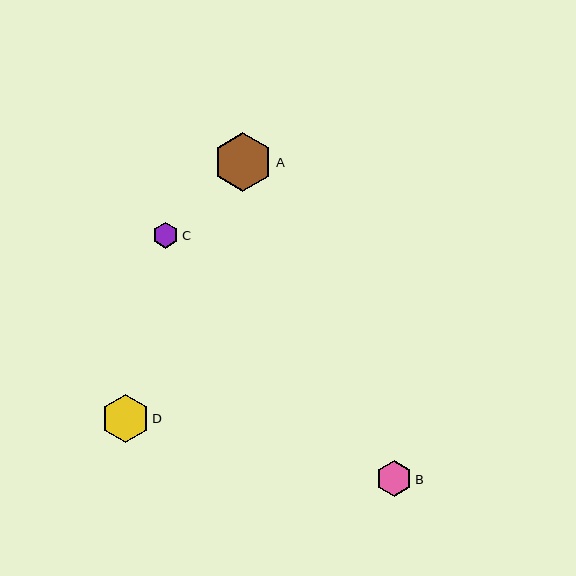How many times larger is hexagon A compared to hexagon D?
Hexagon A is approximately 1.2 times the size of hexagon D.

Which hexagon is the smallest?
Hexagon C is the smallest with a size of approximately 26 pixels.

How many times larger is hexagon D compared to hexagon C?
Hexagon D is approximately 1.8 times the size of hexagon C.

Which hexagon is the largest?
Hexagon A is the largest with a size of approximately 59 pixels.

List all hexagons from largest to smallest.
From largest to smallest: A, D, B, C.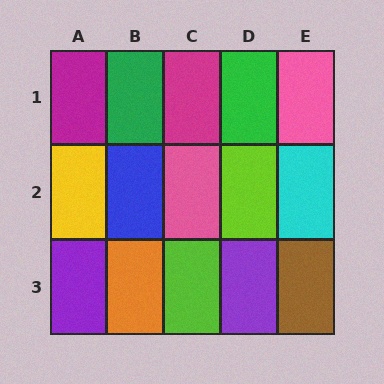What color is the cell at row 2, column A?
Yellow.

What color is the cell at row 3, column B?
Orange.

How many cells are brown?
1 cell is brown.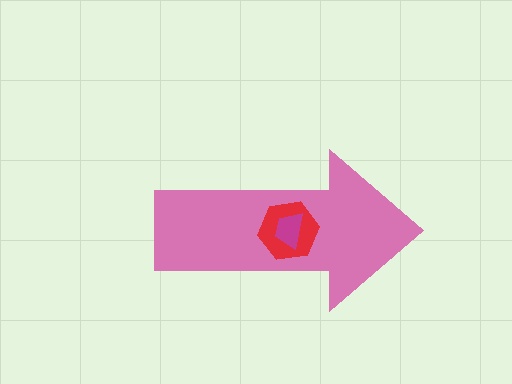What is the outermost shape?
The pink arrow.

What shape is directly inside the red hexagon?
The magenta trapezoid.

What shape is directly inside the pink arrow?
The red hexagon.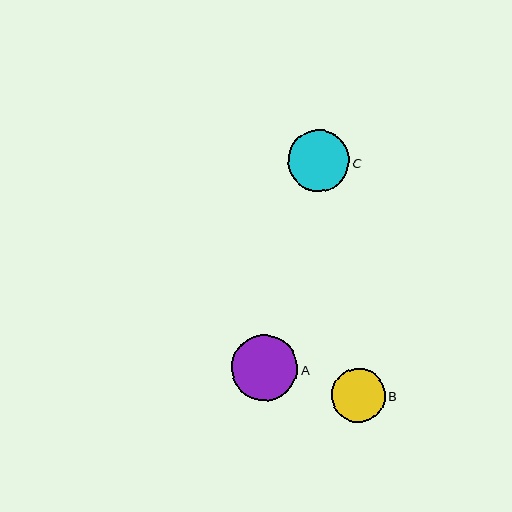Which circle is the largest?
Circle A is the largest with a size of approximately 66 pixels.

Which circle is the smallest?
Circle B is the smallest with a size of approximately 54 pixels.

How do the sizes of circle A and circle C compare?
Circle A and circle C are approximately the same size.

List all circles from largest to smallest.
From largest to smallest: A, C, B.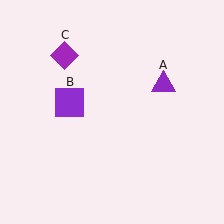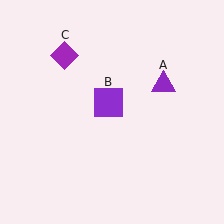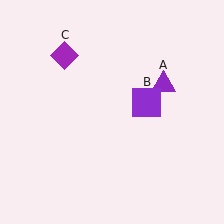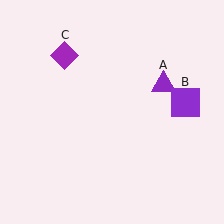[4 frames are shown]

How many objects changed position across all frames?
1 object changed position: purple square (object B).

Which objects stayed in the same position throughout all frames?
Purple triangle (object A) and purple diamond (object C) remained stationary.